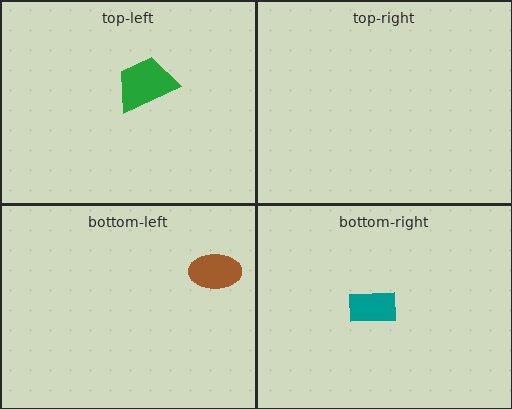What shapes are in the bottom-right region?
The teal rectangle.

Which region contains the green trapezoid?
The top-left region.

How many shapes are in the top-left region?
1.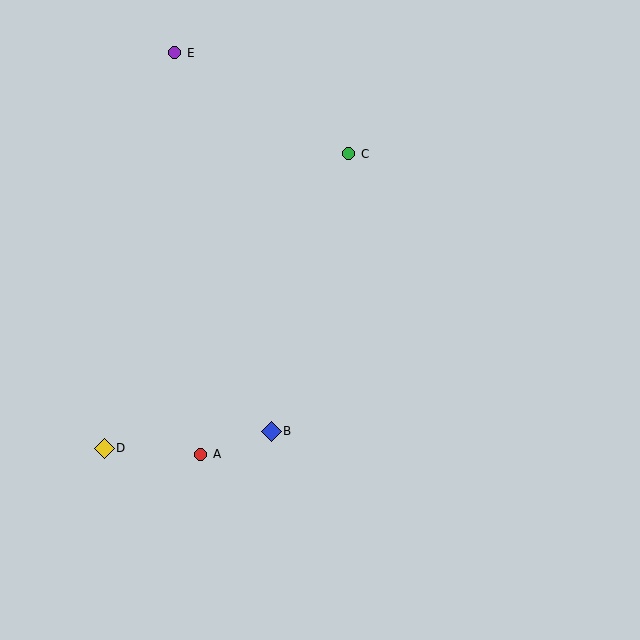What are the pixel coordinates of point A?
Point A is at (201, 454).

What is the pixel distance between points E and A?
The distance between E and A is 402 pixels.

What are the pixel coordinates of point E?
Point E is at (175, 53).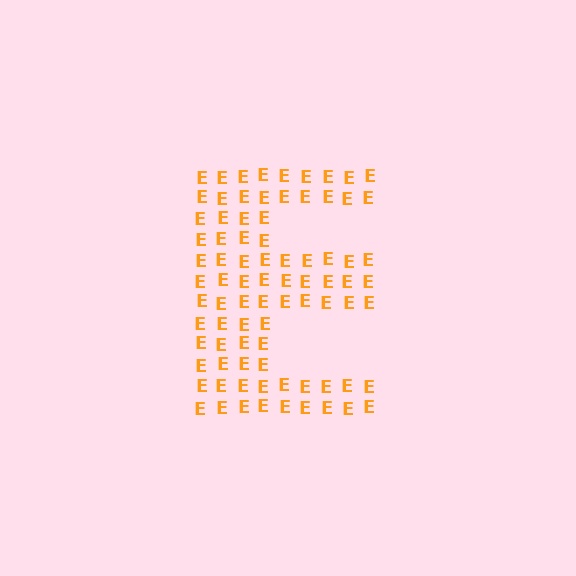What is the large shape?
The large shape is the letter E.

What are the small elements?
The small elements are letter E's.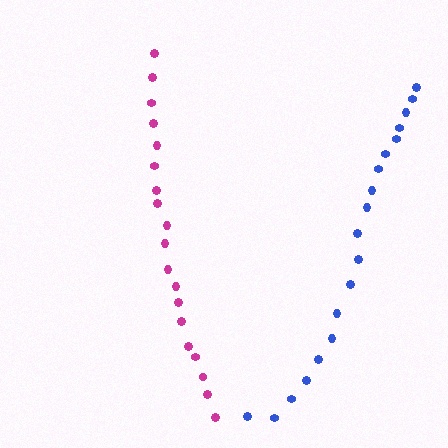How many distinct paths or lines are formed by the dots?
There are 2 distinct paths.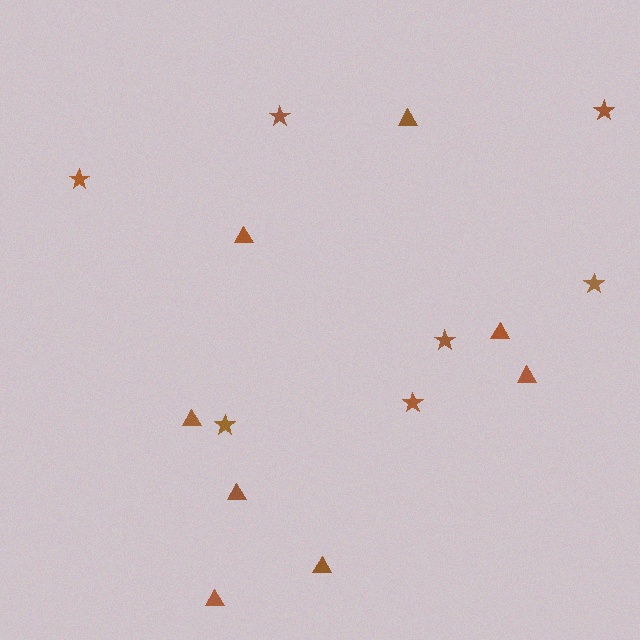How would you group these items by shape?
There are 2 groups: one group of triangles (8) and one group of stars (7).